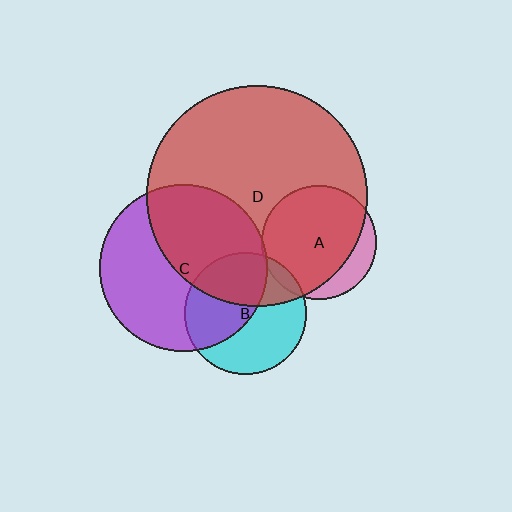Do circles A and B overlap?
Yes.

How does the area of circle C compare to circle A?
Approximately 2.1 times.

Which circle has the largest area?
Circle D (red).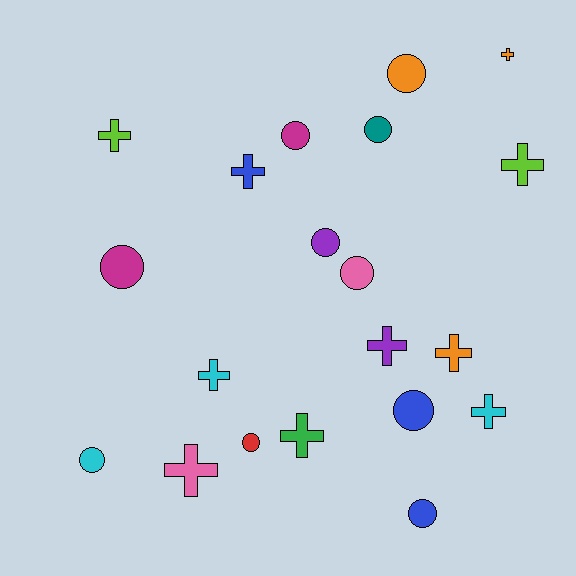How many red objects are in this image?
There is 1 red object.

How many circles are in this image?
There are 10 circles.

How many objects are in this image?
There are 20 objects.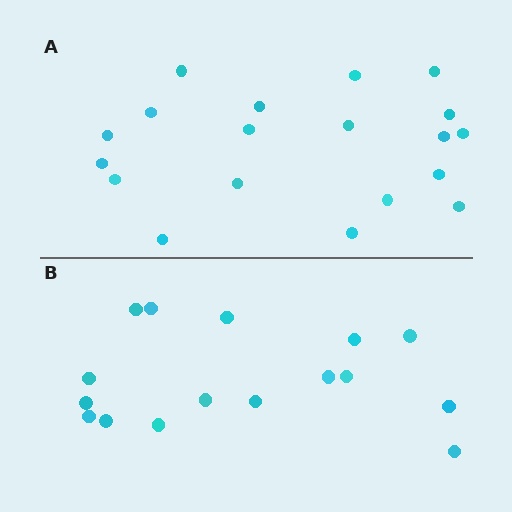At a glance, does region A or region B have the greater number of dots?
Region A (the top region) has more dots.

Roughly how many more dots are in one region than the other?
Region A has just a few more — roughly 2 or 3 more dots than region B.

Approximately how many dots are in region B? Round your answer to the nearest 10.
About 20 dots. (The exact count is 16, which rounds to 20.)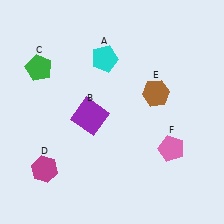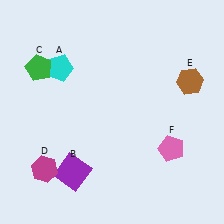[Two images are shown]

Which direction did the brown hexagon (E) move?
The brown hexagon (E) moved right.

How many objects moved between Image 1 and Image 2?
3 objects moved between the two images.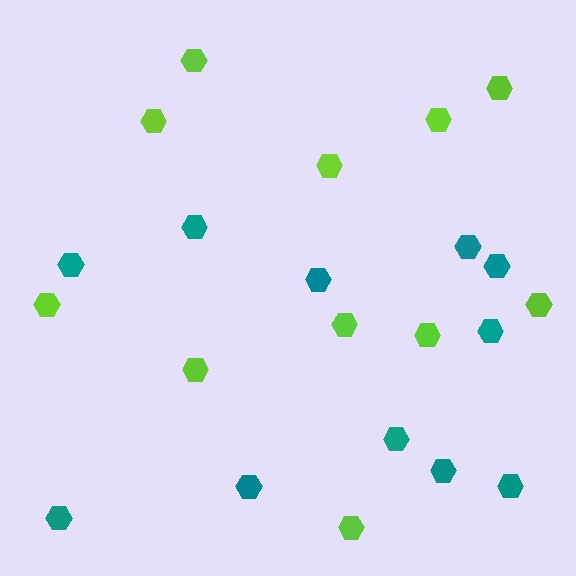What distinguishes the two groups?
There are 2 groups: one group of lime hexagons (11) and one group of teal hexagons (11).